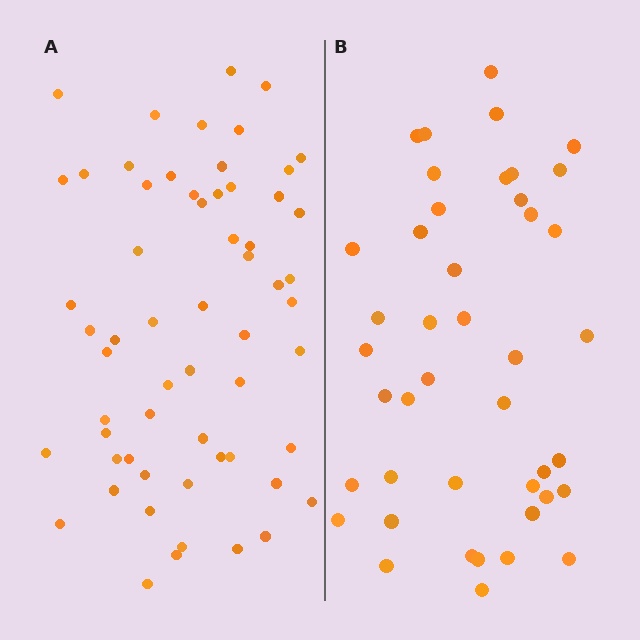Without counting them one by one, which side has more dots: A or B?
Region A (the left region) has more dots.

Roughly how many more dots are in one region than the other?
Region A has approximately 15 more dots than region B.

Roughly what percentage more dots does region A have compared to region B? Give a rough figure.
About 40% more.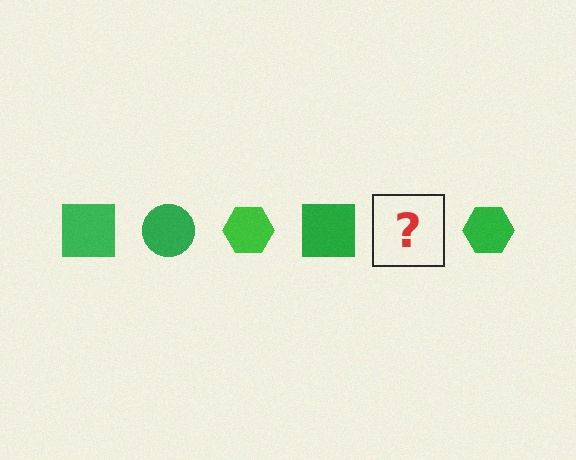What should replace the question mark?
The question mark should be replaced with a green circle.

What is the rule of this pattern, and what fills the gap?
The rule is that the pattern cycles through square, circle, hexagon shapes in green. The gap should be filled with a green circle.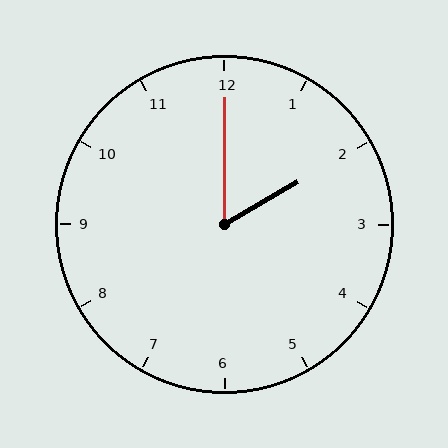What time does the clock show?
2:00.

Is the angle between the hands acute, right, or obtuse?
It is acute.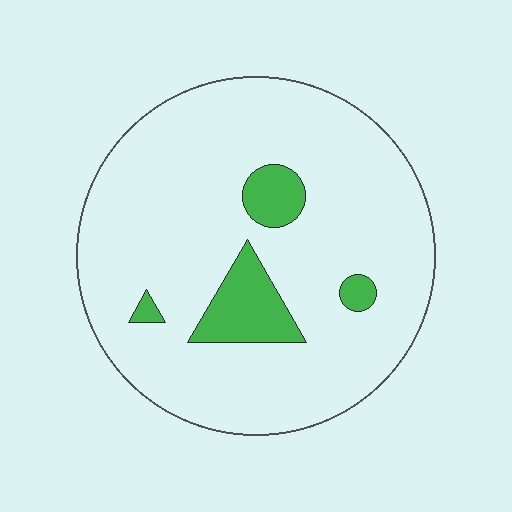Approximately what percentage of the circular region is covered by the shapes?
Approximately 10%.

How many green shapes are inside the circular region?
4.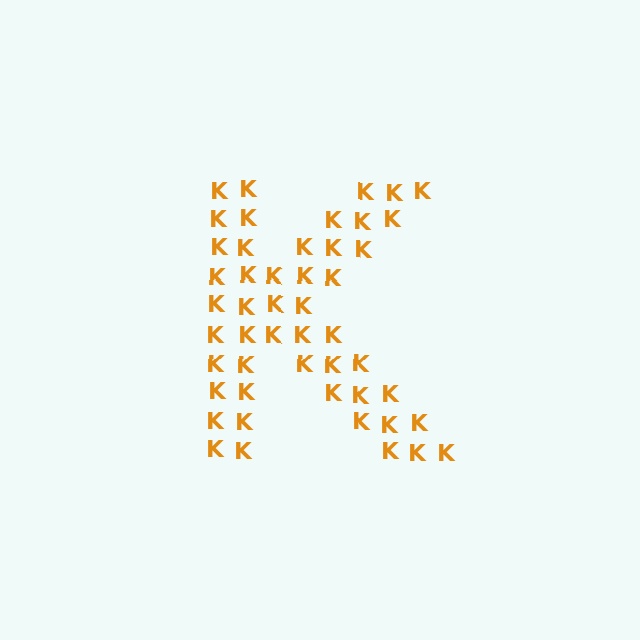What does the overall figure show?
The overall figure shows the letter K.